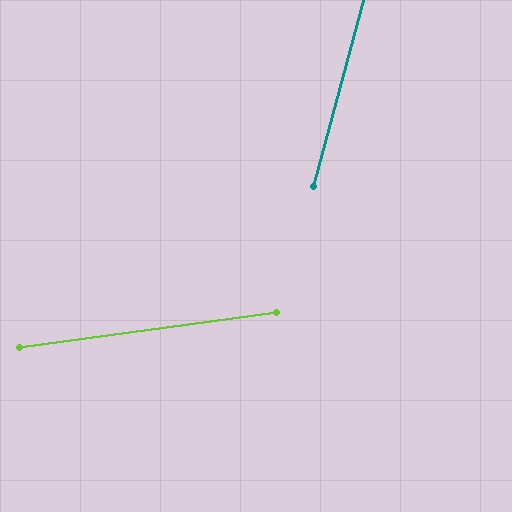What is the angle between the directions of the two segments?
Approximately 67 degrees.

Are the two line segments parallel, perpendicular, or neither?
Neither parallel nor perpendicular — they differ by about 67°.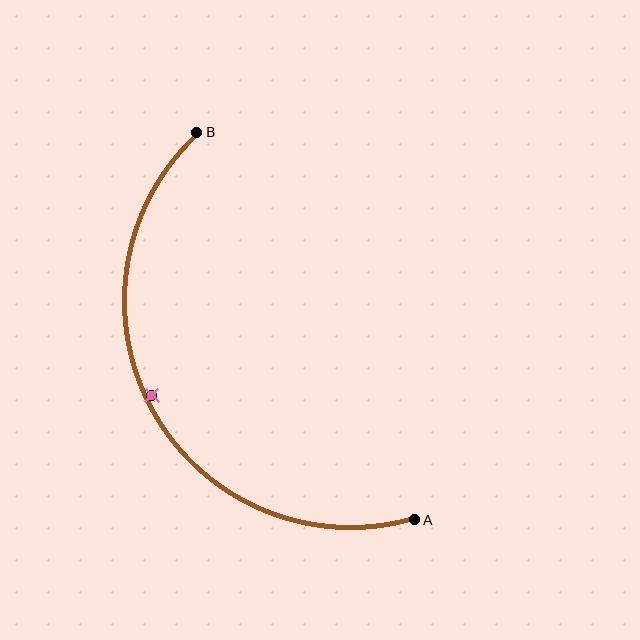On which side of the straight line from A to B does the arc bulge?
The arc bulges to the left of the straight line connecting A and B.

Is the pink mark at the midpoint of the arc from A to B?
No — the pink mark does not lie on the arc at all. It sits slightly inside the curve.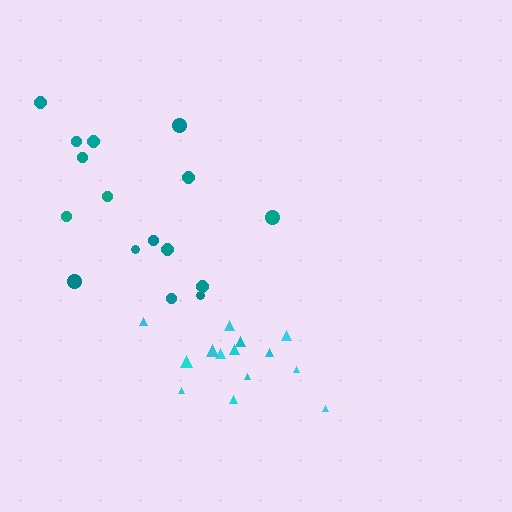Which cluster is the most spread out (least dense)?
Teal.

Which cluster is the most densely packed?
Cyan.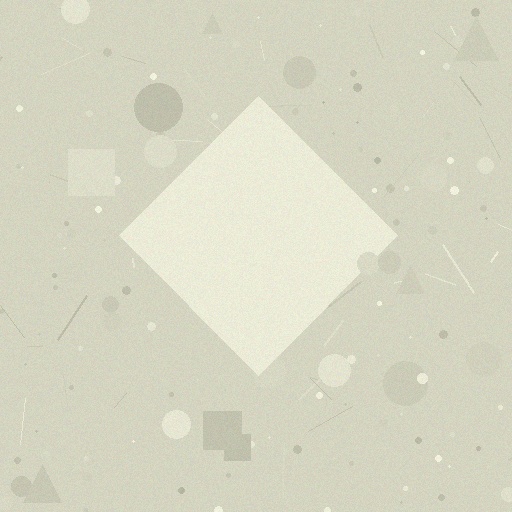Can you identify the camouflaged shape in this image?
The camouflaged shape is a diamond.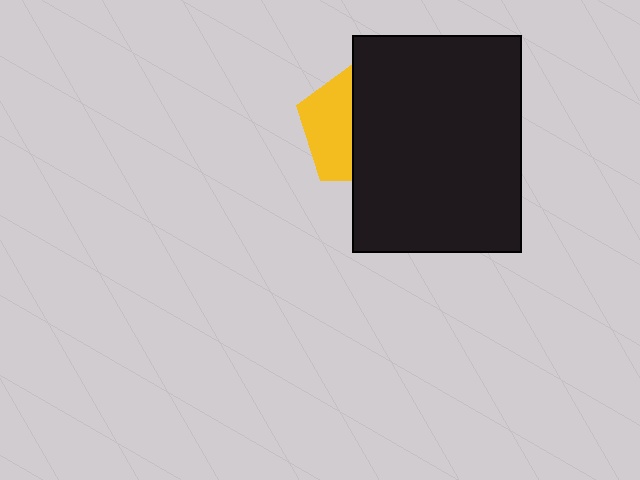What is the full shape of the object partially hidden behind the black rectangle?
The partially hidden object is a yellow pentagon.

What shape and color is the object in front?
The object in front is a black rectangle.